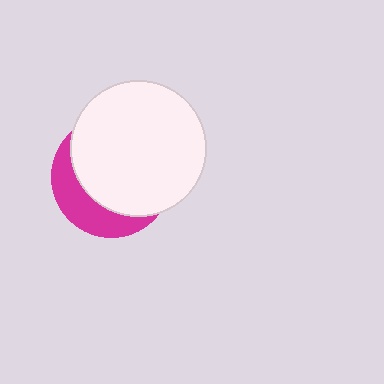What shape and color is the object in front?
The object in front is a white circle.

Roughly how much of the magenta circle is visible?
A small part of it is visible (roughly 30%).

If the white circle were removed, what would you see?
You would see the complete magenta circle.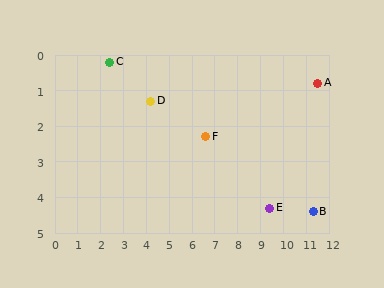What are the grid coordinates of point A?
Point A is at approximately (11.5, 0.8).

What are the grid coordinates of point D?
Point D is at approximately (4.2, 1.3).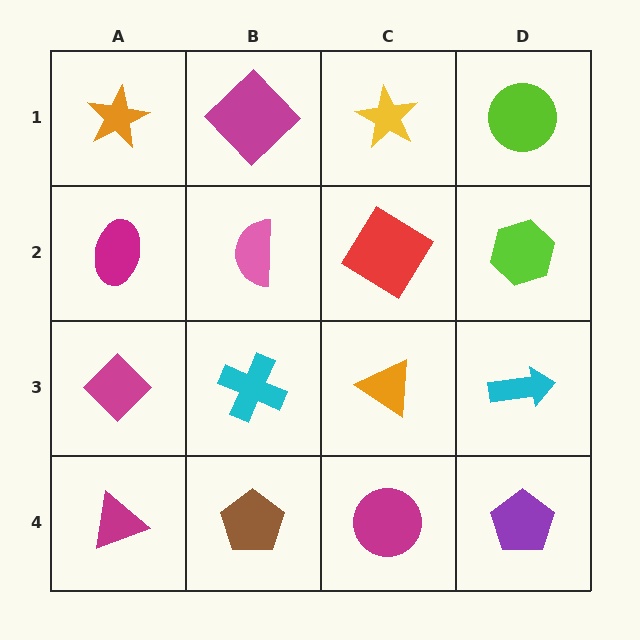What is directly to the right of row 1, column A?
A magenta diamond.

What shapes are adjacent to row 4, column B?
A cyan cross (row 3, column B), a magenta triangle (row 4, column A), a magenta circle (row 4, column C).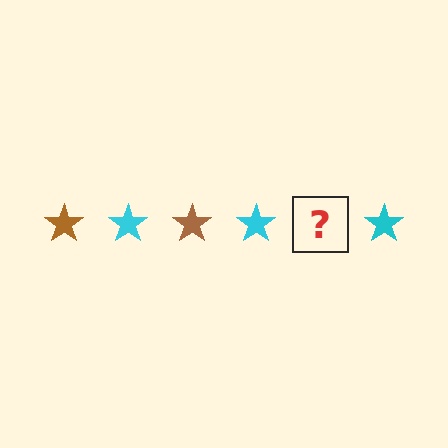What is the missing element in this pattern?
The missing element is a brown star.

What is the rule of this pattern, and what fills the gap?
The rule is that the pattern cycles through brown, cyan stars. The gap should be filled with a brown star.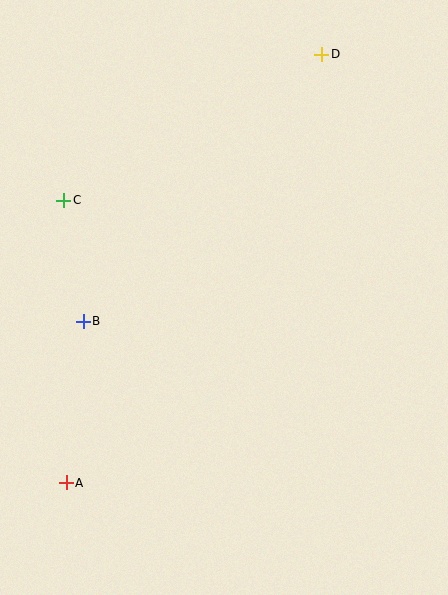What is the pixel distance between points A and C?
The distance between A and C is 282 pixels.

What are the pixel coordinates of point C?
Point C is at (64, 200).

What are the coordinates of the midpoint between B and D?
The midpoint between B and D is at (203, 188).